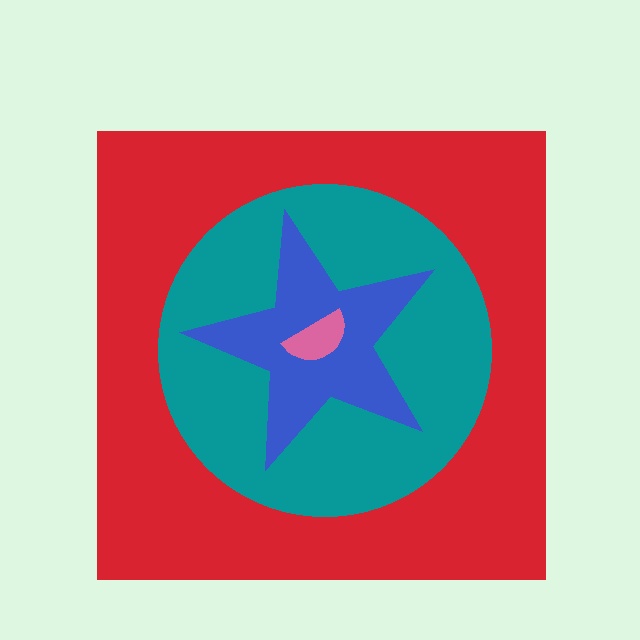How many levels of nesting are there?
4.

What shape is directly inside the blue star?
The pink semicircle.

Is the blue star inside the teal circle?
Yes.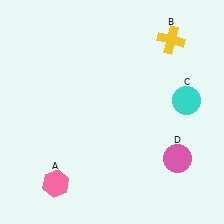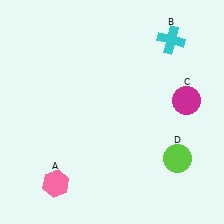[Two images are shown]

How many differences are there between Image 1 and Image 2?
There are 3 differences between the two images.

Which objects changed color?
B changed from yellow to cyan. C changed from cyan to magenta. D changed from pink to lime.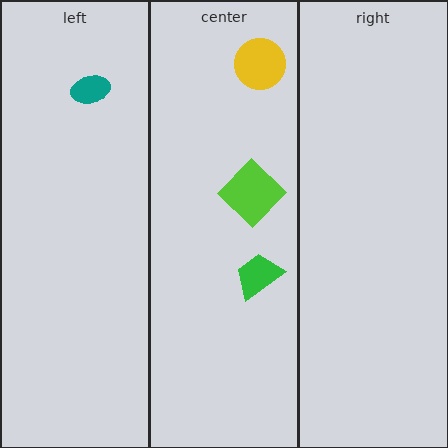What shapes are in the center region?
The lime diamond, the yellow circle, the green trapezoid.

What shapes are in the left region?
The teal ellipse.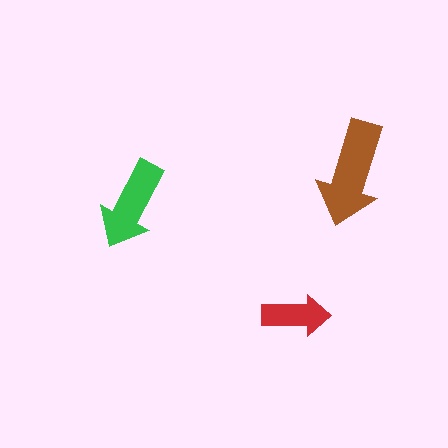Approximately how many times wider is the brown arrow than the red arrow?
About 1.5 times wider.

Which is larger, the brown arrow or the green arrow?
The brown one.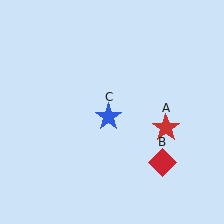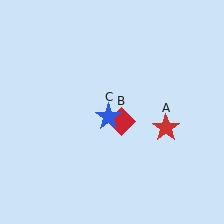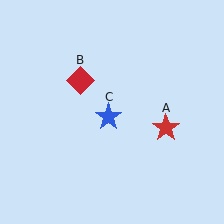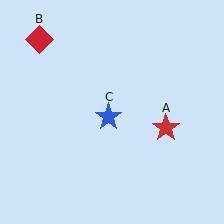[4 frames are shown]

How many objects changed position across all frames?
1 object changed position: red diamond (object B).